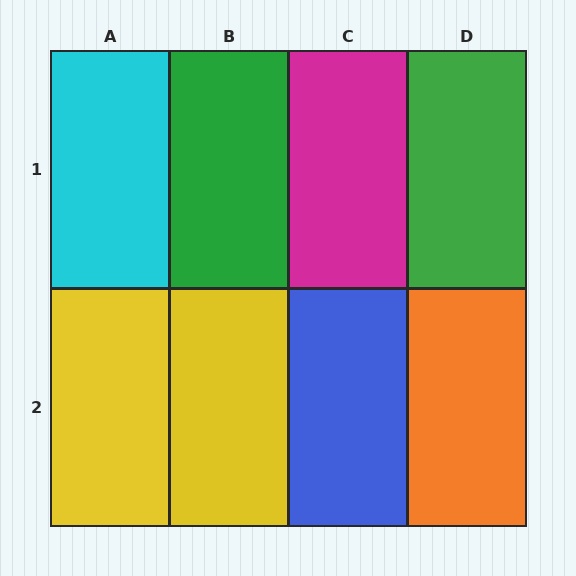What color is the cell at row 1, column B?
Green.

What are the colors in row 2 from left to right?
Yellow, yellow, blue, orange.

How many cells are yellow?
2 cells are yellow.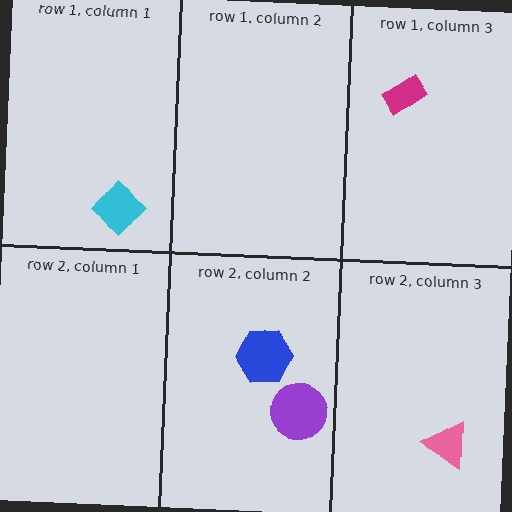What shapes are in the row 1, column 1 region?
The cyan diamond.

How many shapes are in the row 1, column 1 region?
1.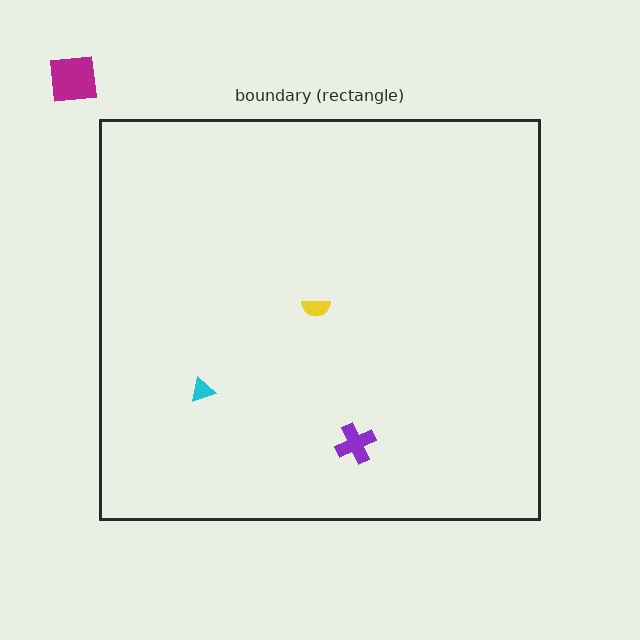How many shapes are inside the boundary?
3 inside, 1 outside.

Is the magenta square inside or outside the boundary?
Outside.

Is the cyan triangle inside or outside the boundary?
Inside.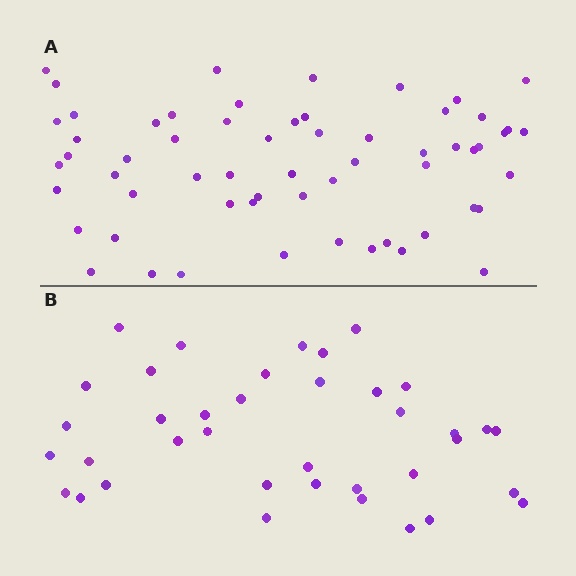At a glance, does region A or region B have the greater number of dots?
Region A (the top region) has more dots.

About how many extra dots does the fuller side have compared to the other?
Region A has approximately 20 more dots than region B.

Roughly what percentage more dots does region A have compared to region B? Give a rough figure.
About 60% more.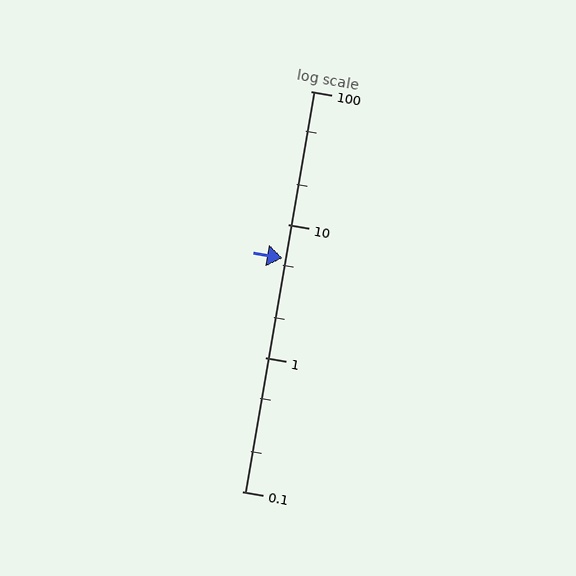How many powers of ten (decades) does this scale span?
The scale spans 3 decades, from 0.1 to 100.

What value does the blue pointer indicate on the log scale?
The pointer indicates approximately 5.6.